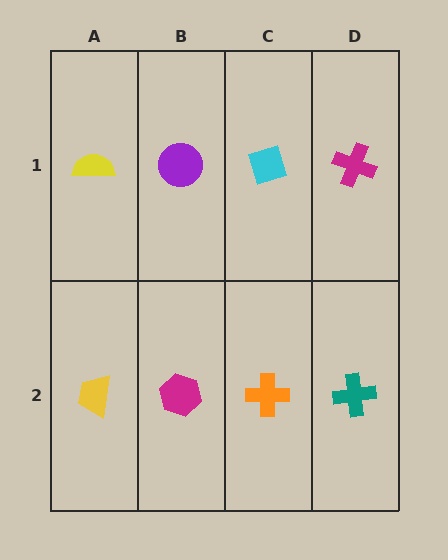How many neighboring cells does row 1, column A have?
2.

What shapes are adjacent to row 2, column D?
A magenta cross (row 1, column D), an orange cross (row 2, column C).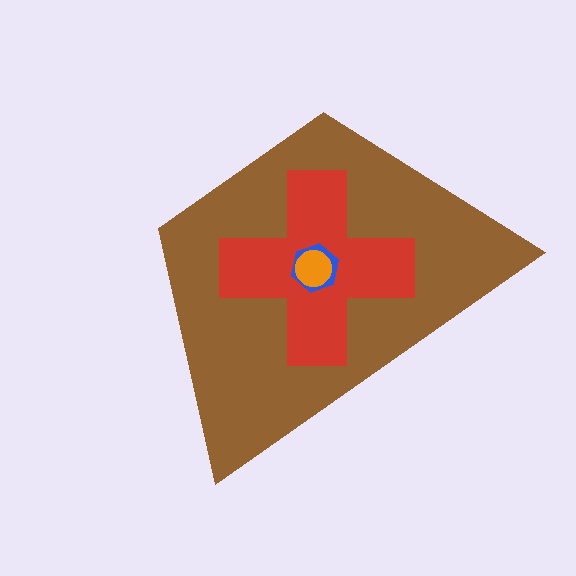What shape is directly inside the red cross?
The blue hexagon.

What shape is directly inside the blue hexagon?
The orange circle.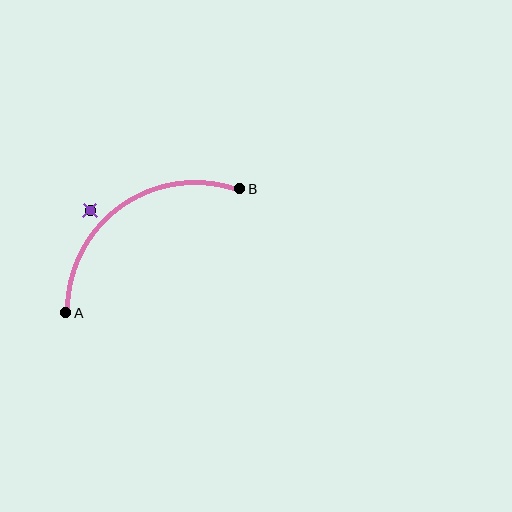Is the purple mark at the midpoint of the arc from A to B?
No — the purple mark does not lie on the arc at all. It sits slightly outside the curve.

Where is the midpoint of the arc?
The arc midpoint is the point on the curve farthest from the straight line joining A and B. It sits above and to the left of that line.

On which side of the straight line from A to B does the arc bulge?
The arc bulges above and to the left of the straight line connecting A and B.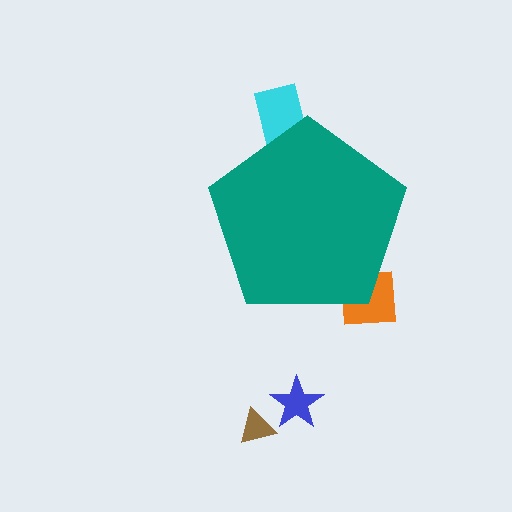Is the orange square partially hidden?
Yes, the orange square is partially hidden behind the teal pentagon.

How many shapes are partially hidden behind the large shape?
2 shapes are partially hidden.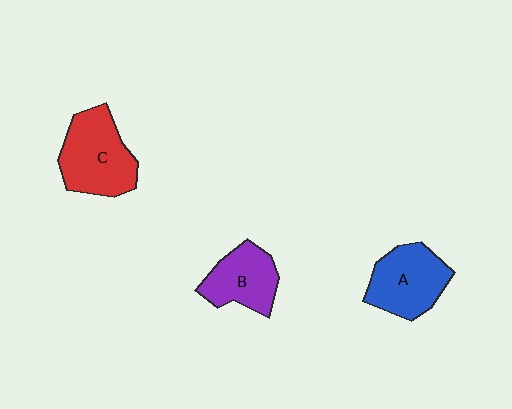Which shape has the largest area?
Shape C (red).